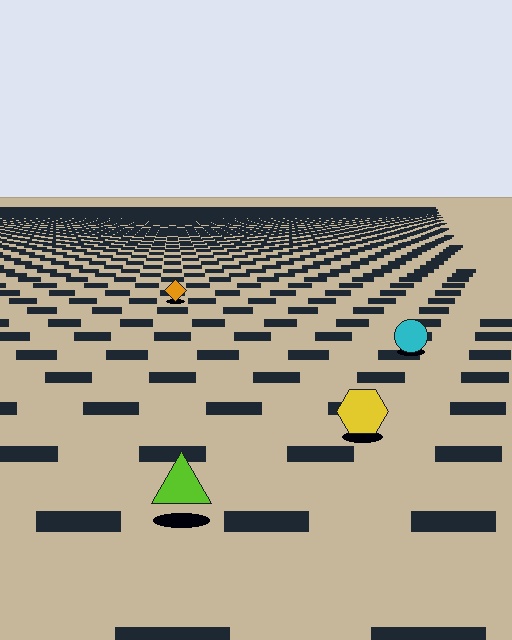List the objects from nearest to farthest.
From nearest to farthest: the lime triangle, the yellow hexagon, the cyan circle, the orange diamond.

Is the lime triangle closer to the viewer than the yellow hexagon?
Yes. The lime triangle is closer — you can tell from the texture gradient: the ground texture is coarser near it.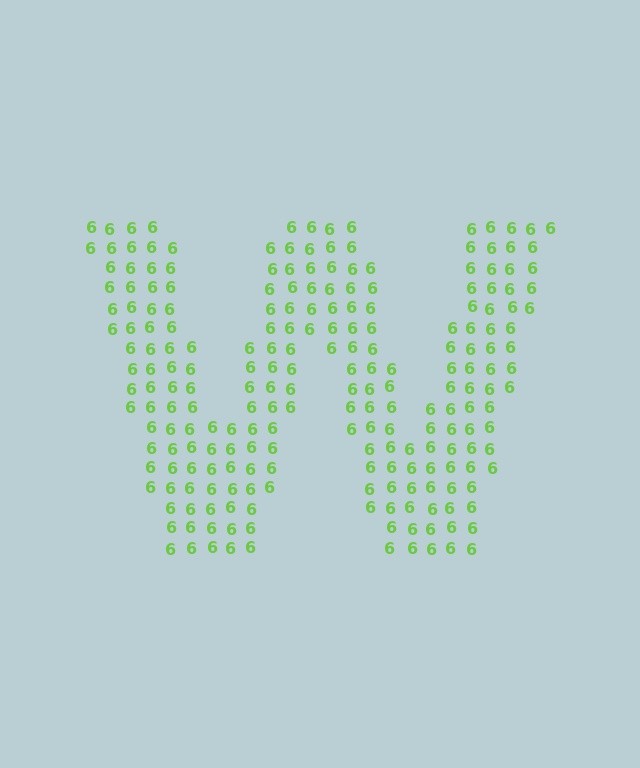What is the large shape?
The large shape is the letter W.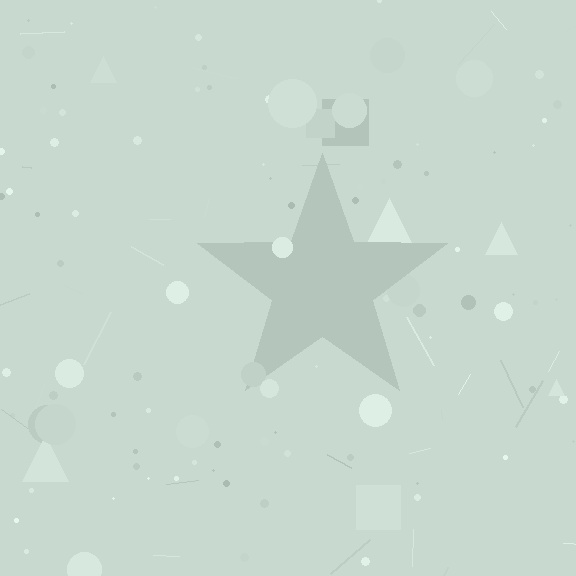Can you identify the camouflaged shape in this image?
The camouflaged shape is a star.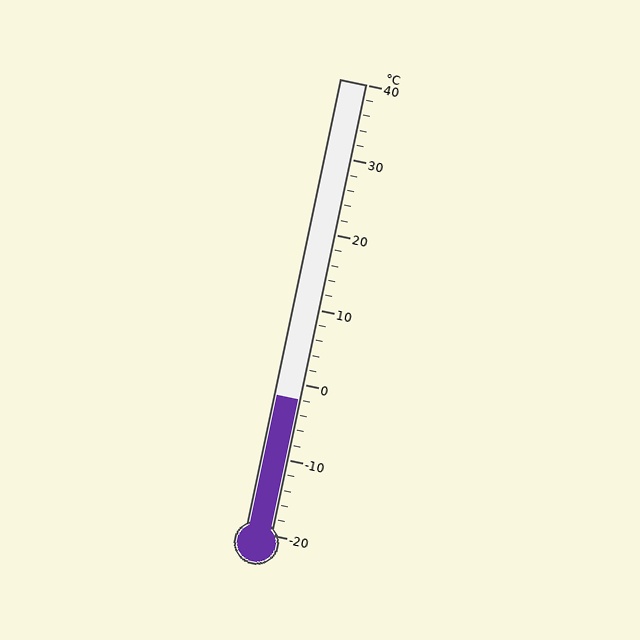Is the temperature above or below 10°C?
The temperature is below 10°C.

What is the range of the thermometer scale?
The thermometer scale ranges from -20°C to 40°C.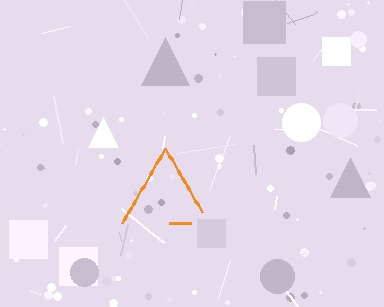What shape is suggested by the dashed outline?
The dashed outline suggests a triangle.